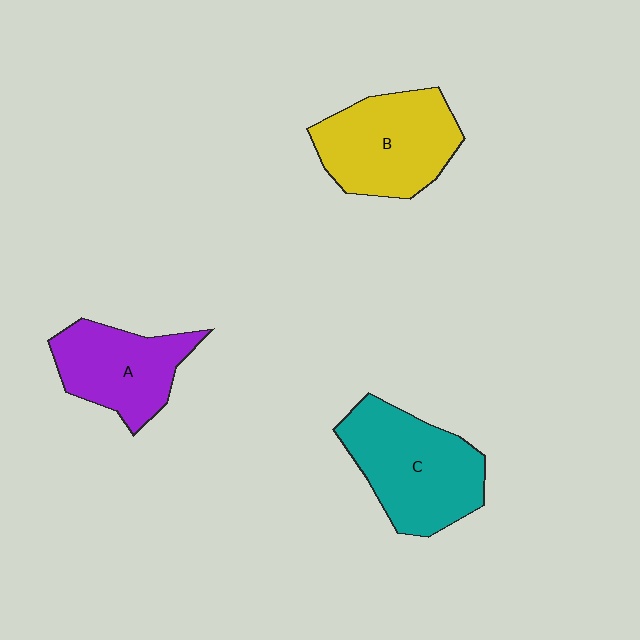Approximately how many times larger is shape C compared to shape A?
Approximately 1.3 times.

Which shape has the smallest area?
Shape A (purple).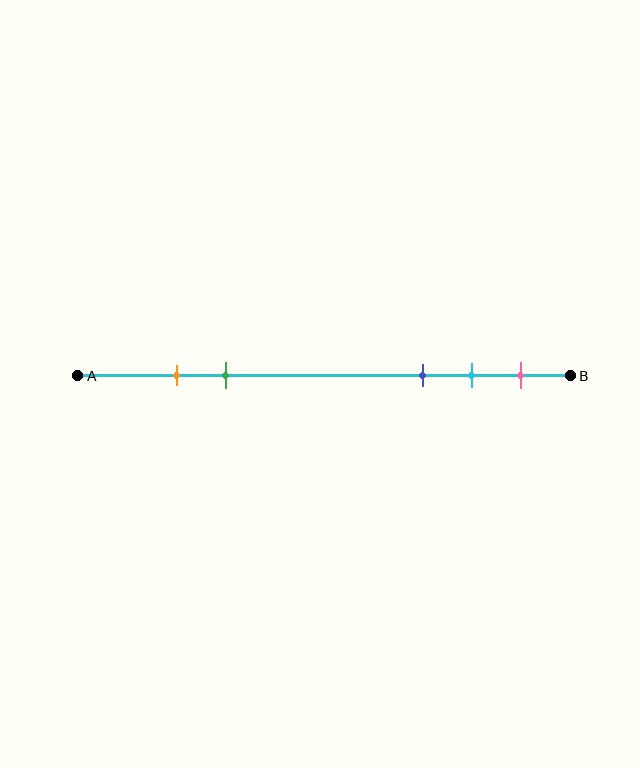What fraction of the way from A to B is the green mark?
The green mark is approximately 30% (0.3) of the way from A to B.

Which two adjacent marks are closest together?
The orange and green marks are the closest adjacent pair.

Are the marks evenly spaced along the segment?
No, the marks are not evenly spaced.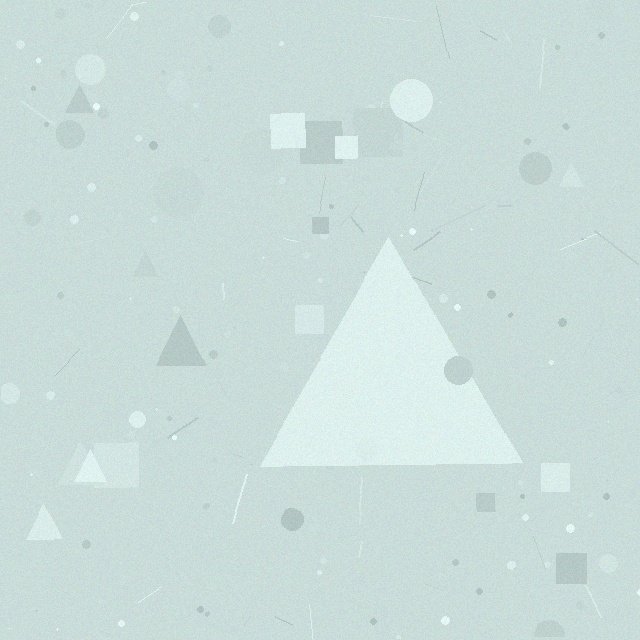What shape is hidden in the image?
A triangle is hidden in the image.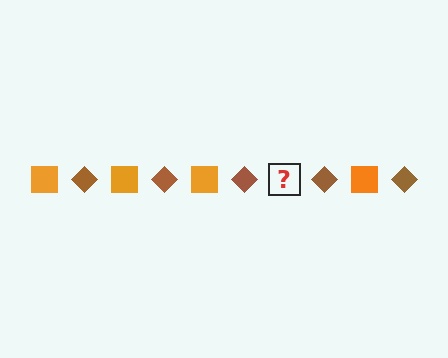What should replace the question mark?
The question mark should be replaced with an orange square.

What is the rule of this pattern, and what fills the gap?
The rule is that the pattern alternates between orange square and brown diamond. The gap should be filled with an orange square.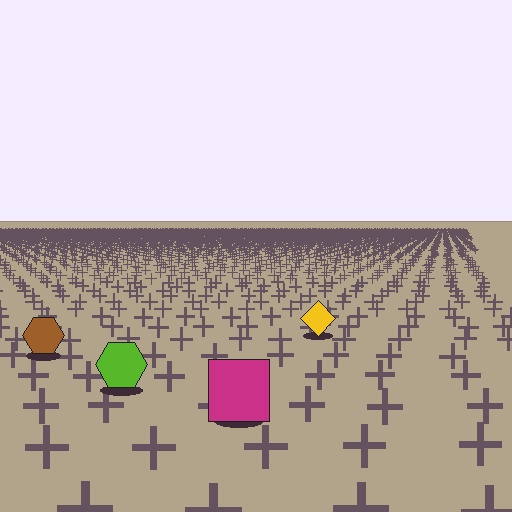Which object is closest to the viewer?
The magenta square is closest. The texture marks near it are larger and more spread out.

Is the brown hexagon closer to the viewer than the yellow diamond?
Yes. The brown hexagon is closer — you can tell from the texture gradient: the ground texture is coarser near it.